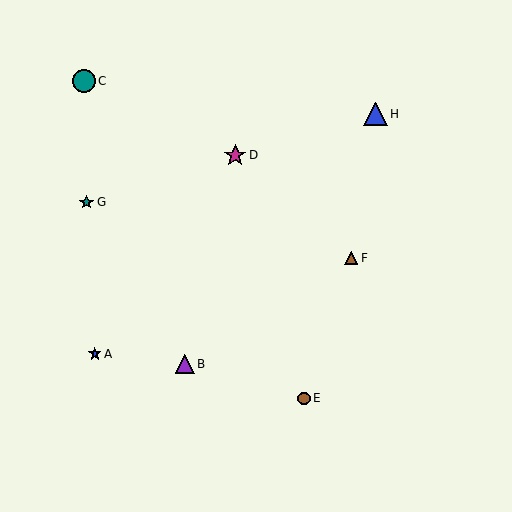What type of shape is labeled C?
Shape C is a teal circle.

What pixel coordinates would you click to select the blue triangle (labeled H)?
Click at (375, 114) to select the blue triangle H.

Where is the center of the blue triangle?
The center of the blue triangle is at (375, 114).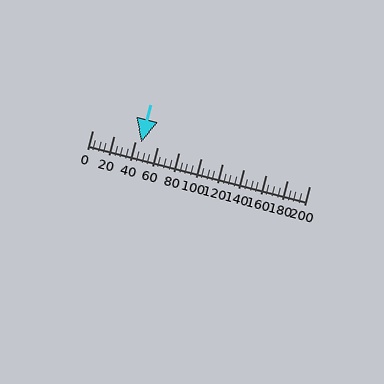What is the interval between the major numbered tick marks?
The major tick marks are spaced 20 units apart.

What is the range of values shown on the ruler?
The ruler shows values from 0 to 200.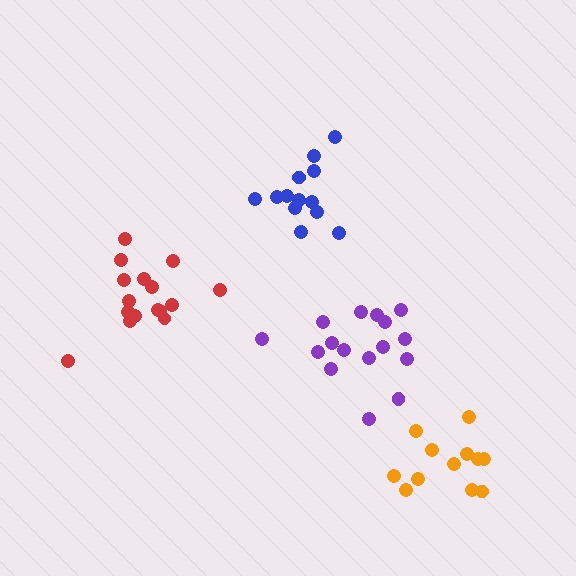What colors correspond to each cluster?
The clusters are colored: red, purple, blue, orange.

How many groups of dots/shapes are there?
There are 4 groups.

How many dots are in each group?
Group 1: 16 dots, Group 2: 16 dots, Group 3: 13 dots, Group 4: 12 dots (57 total).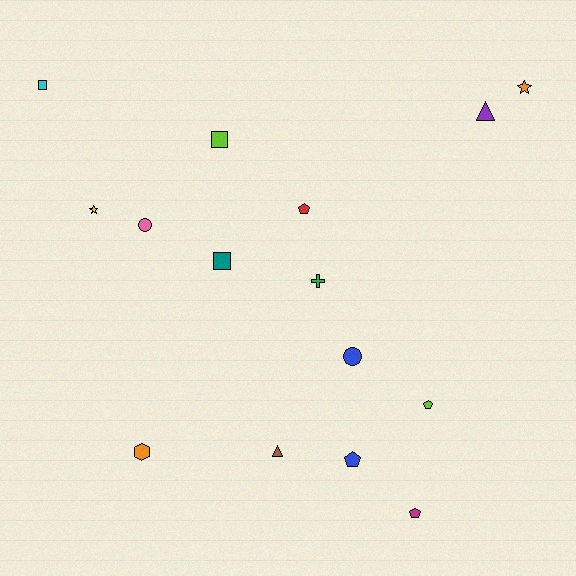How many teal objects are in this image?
There is 1 teal object.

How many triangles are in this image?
There are 2 triangles.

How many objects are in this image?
There are 15 objects.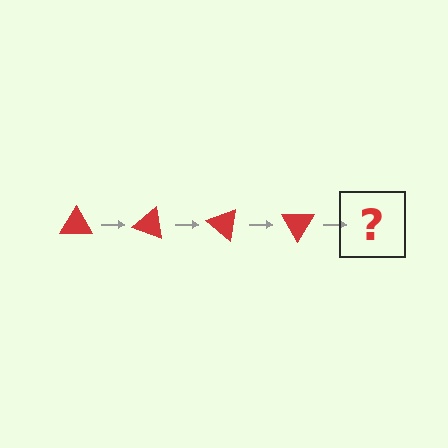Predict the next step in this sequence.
The next step is a red triangle rotated 80 degrees.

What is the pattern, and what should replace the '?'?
The pattern is that the triangle rotates 20 degrees each step. The '?' should be a red triangle rotated 80 degrees.